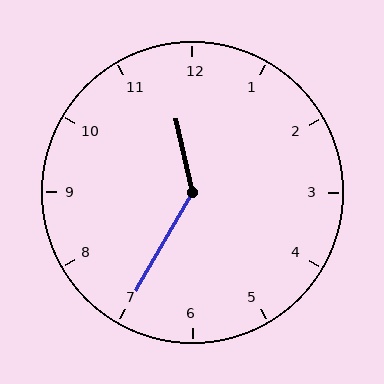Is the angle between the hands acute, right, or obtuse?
It is obtuse.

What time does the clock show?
11:35.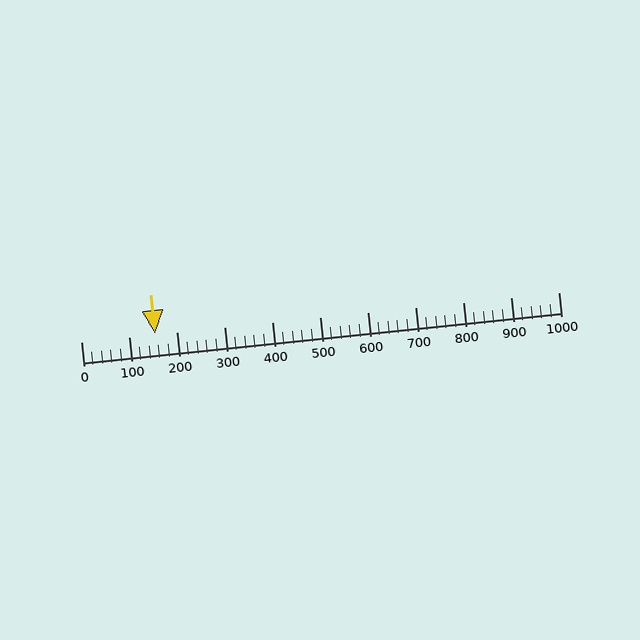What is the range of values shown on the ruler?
The ruler shows values from 0 to 1000.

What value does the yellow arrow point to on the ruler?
The yellow arrow points to approximately 155.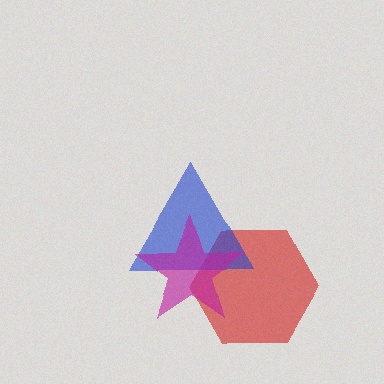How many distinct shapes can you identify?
There are 3 distinct shapes: a red hexagon, a blue triangle, a magenta star.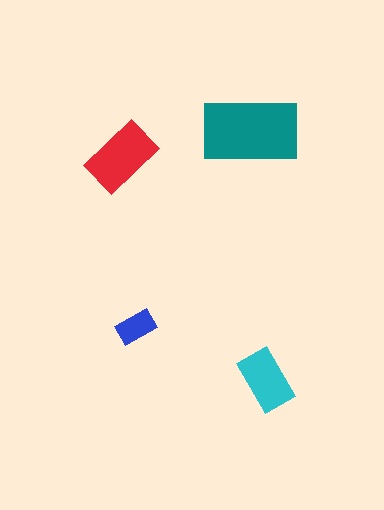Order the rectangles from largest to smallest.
the teal one, the red one, the cyan one, the blue one.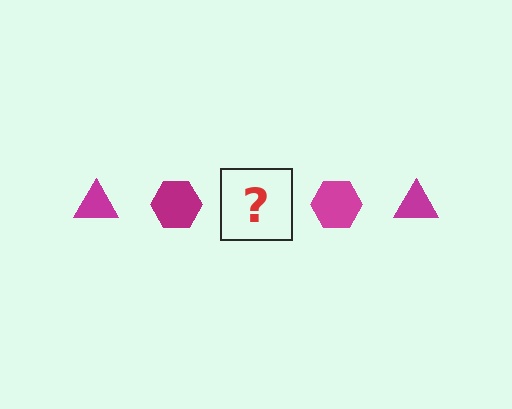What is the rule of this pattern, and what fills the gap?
The rule is that the pattern cycles through triangle, hexagon shapes in magenta. The gap should be filled with a magenta triangle.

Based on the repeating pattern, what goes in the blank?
The blank should be a magenta triangle.